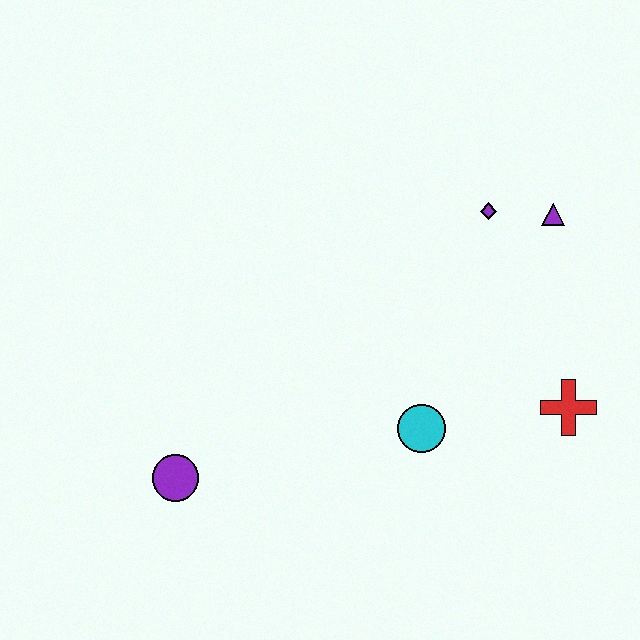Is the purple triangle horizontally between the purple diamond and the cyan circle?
No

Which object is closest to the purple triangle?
The purple diamond is closest to the purple triangle.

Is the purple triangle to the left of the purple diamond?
No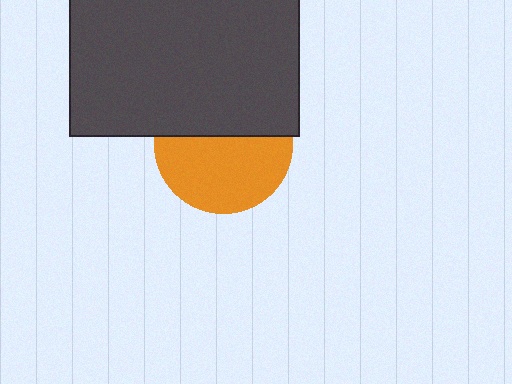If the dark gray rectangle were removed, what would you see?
You would see the complete orange circle.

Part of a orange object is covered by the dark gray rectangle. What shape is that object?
It is a circle.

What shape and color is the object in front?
The object in front is a dark gray rectangle.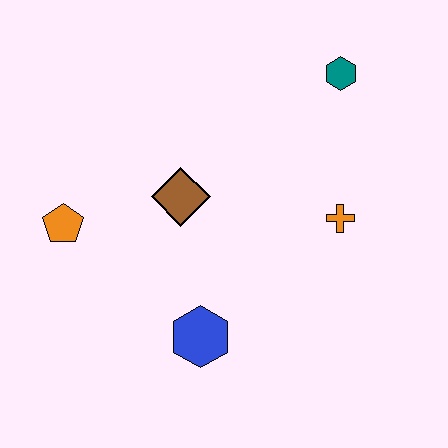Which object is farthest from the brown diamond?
The teal hexagon is farthest from the brown diamond.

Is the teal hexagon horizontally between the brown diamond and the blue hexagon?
No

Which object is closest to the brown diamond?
The orange pentagon is closest to the brown diamond.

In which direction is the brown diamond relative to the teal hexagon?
The brown diamond is to the left of the teal hexagon.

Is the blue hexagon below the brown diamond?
Yes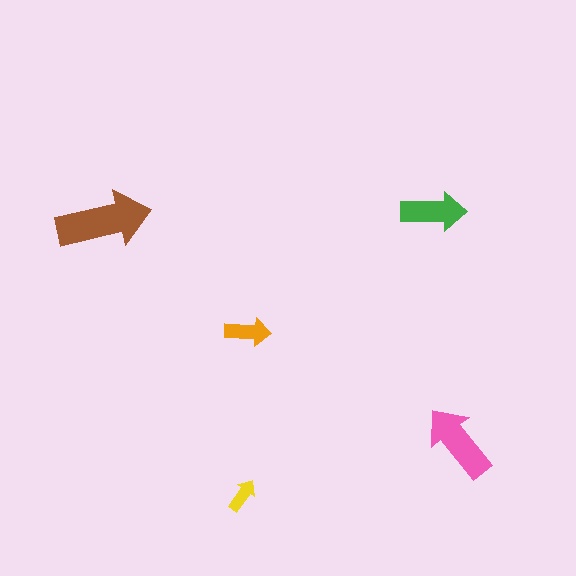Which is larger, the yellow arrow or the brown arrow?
The brown one.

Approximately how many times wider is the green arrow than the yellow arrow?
About 2 times wider.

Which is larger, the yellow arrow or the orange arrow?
The orange one.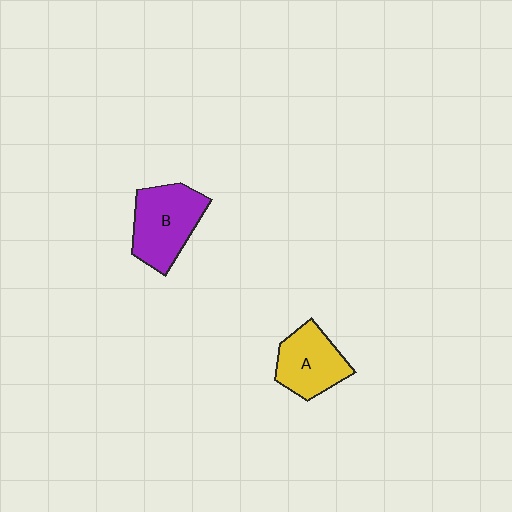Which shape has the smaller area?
Shape A (yellow).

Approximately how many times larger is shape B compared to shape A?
Approximately 1.2 times.